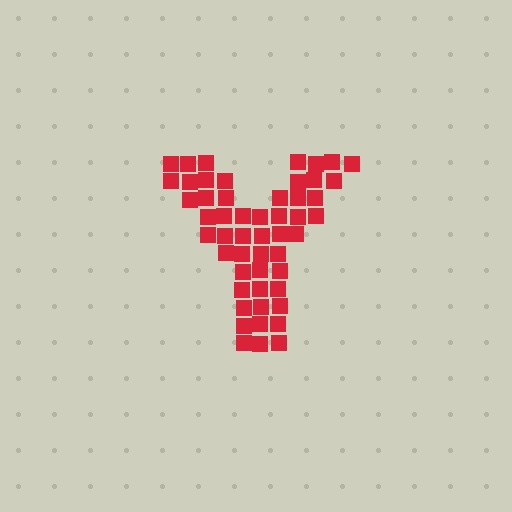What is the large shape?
The large shape is the letter Y.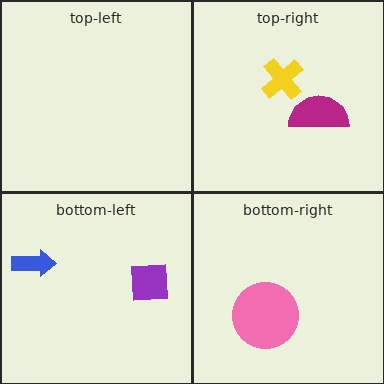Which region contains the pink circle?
The bottom-right region.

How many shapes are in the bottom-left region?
2.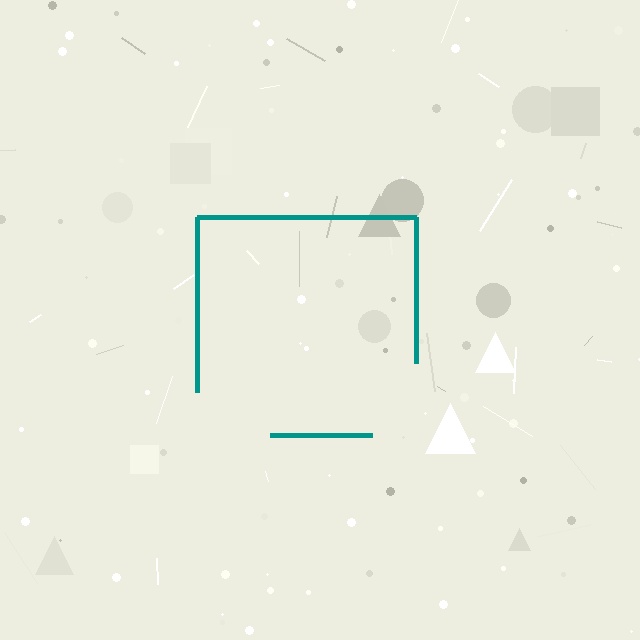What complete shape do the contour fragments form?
The contour fragments form a square.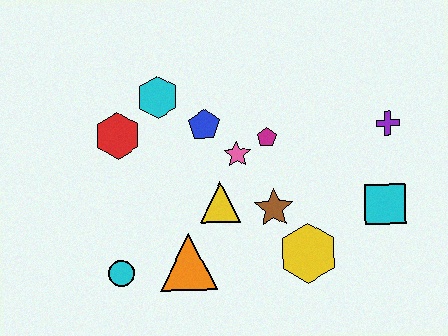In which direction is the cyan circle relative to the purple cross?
The cyan circle is to the left of the purple cross.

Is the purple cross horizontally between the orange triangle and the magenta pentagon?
No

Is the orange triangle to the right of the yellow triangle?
No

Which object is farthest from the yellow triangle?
The purple cross is farthest from the yellow triangle.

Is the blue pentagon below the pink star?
No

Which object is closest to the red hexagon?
The cyan hexagon is closest to the red hexagon.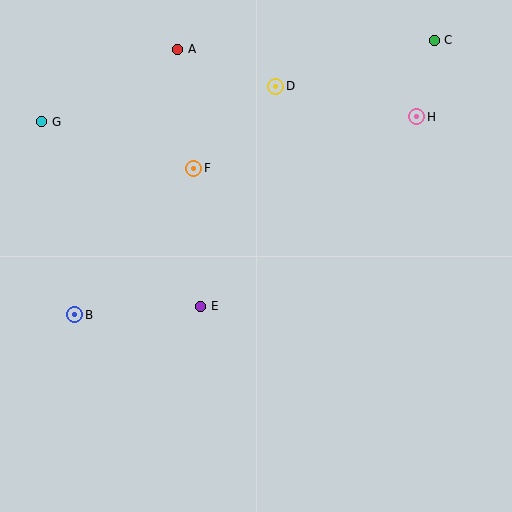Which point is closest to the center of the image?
Point E at (201, 306) is closest to the center.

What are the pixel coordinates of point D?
Point D is at (276, 86).